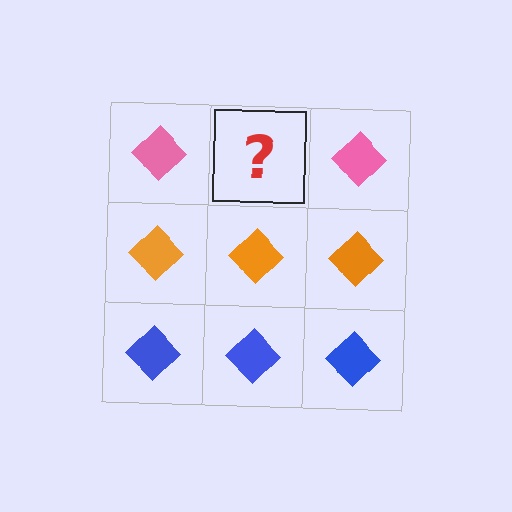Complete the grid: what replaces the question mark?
The question mark should be replaced with a pink diamond.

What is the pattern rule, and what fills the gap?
The rule is that each row has a consistent color. The gap should be filled with a pink diamond.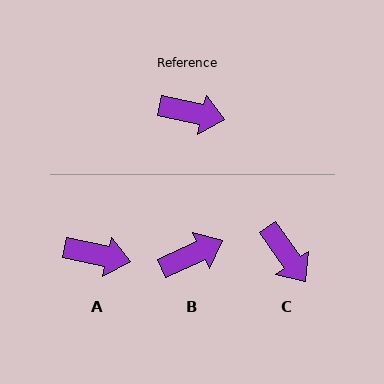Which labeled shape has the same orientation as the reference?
A.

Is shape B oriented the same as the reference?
No, it is off by about 38 degrees.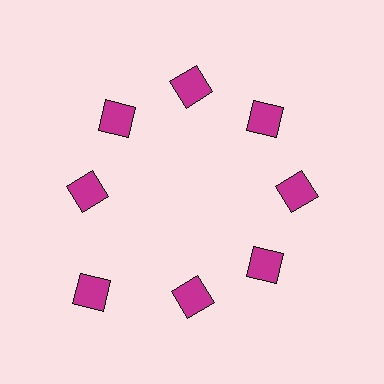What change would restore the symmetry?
The symmetry would be restored by moving it inward, back onto the ring so that all 8 diamonds sit at equal angles and equal distance from the center.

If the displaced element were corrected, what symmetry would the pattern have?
It would have 8-fold rotational symmetry — the pattern would map onto itself every 45 degrees.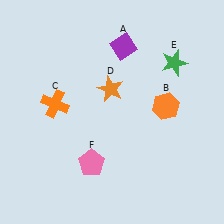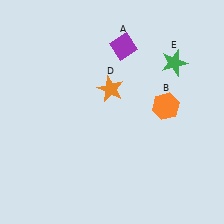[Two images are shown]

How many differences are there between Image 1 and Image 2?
There are 2 differences between the two images.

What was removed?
The pink pentagon (F), the orange cross (C) were removed in Image 2.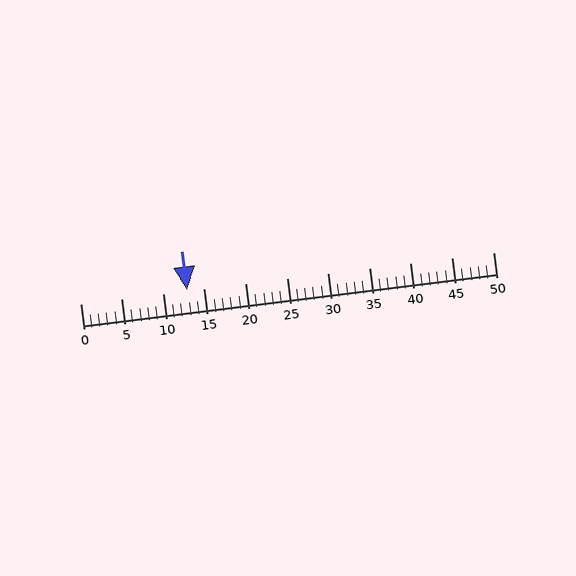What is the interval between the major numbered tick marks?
The major tick marks are spaced 5 units apart.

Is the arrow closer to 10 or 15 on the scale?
The arrow is closer to 15.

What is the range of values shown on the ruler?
The ruler shows values from 0 to 50.